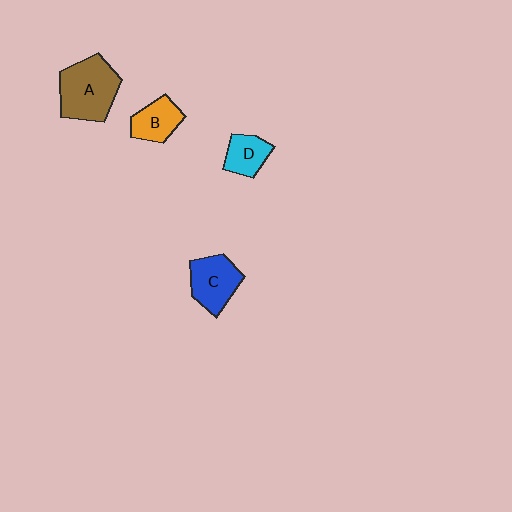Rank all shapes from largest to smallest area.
From largest to smallest: A (brown), C (blue), B (orange), D (cyan).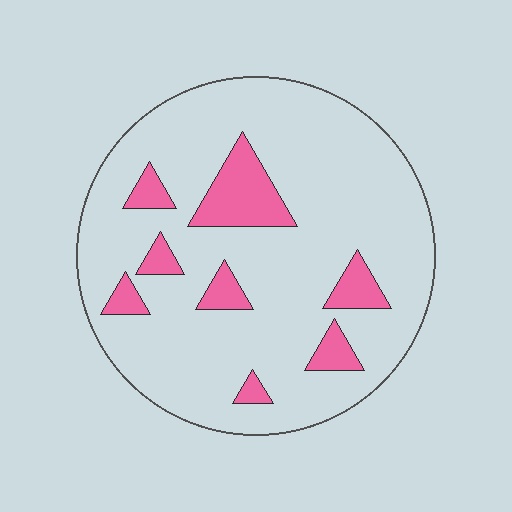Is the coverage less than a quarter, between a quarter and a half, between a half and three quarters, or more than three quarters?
Less than a quarter.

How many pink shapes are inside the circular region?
8.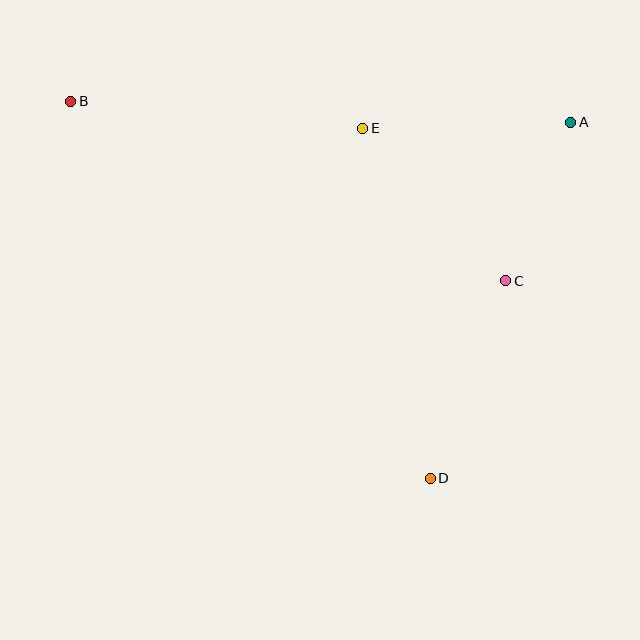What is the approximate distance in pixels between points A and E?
The distance between A and E is approximately 208 pixels.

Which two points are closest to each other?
Points A and C are closest to each other.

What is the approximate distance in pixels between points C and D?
The distance between C and D is approximately 212 pixels.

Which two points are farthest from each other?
Points B and D are farthest from each other.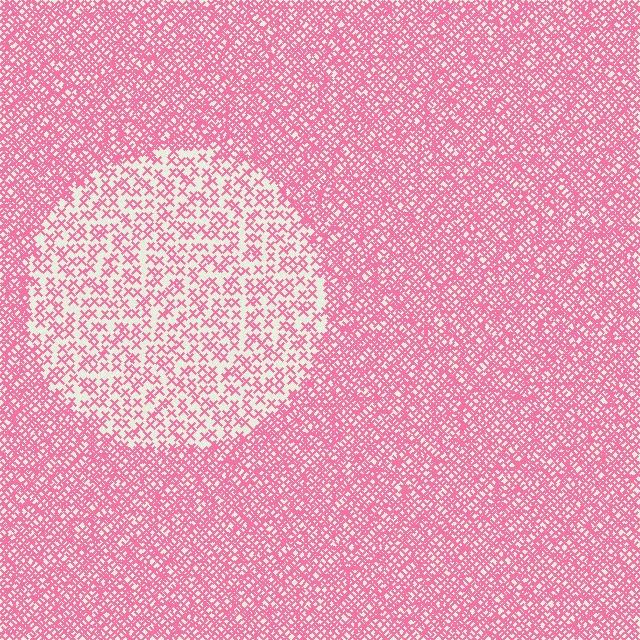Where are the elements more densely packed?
The elements are more densely packed outside the circle boundary.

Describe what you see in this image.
The image contains small pink elements arranged at two different densities. A circle-shaped region is visible where the elements are less densely packed than the surrounding area.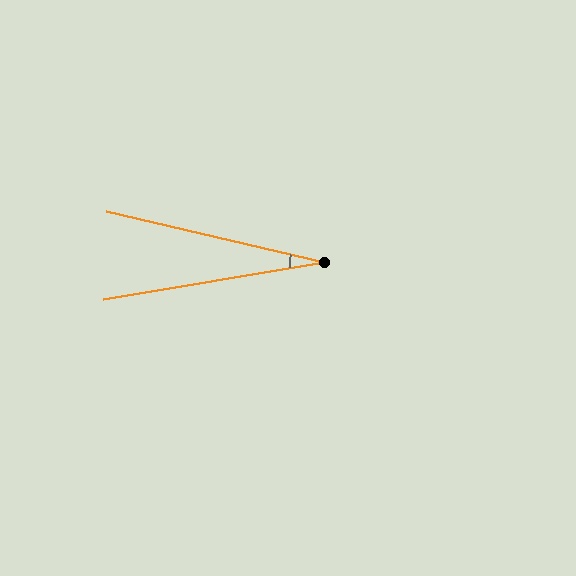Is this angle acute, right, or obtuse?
It is acute.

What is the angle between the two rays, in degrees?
Approximately 23 degrees.